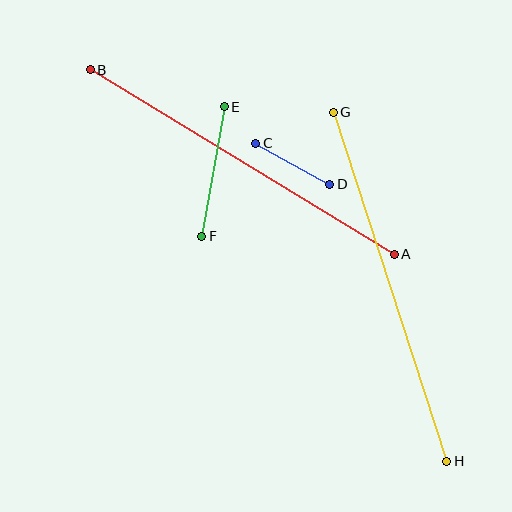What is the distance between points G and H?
The distance is approximately 367 pixels.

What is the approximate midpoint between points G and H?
The midpoint is at approximately (390, 287) pixels.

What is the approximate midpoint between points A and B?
The midpoint is at approximately (242, 162) pixels.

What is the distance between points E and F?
The distance is approximately 132 pixels.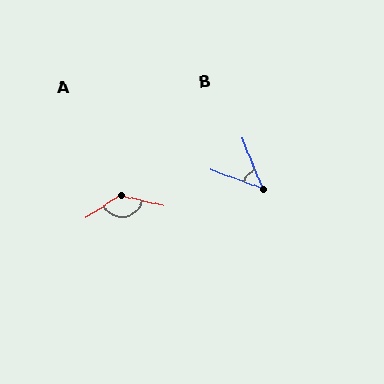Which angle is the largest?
A, at approximately 134 degrees.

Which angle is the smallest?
B, at approximately 48 degrees.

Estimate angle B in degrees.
Approximately 48 degrees.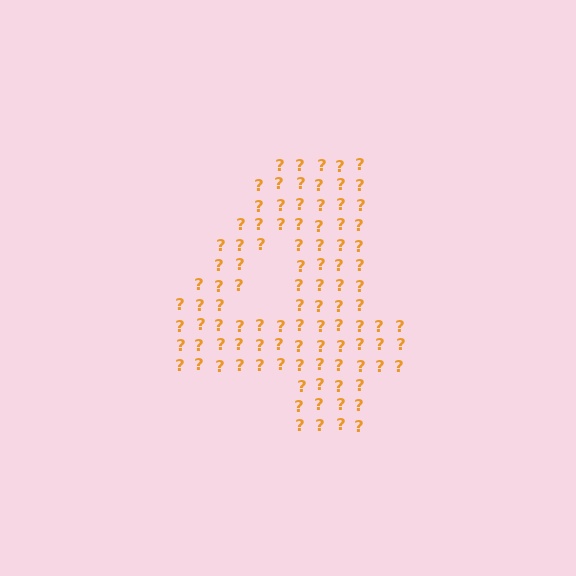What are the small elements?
The small elements are question marks.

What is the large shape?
The large shape is the digit 4.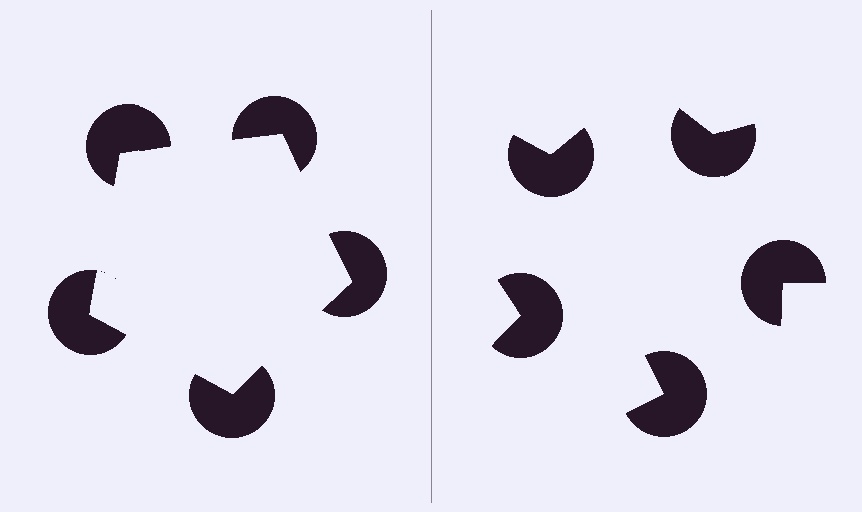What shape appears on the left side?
An illusory pentagon.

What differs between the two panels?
The pac-man discs are positioned identically on both sides; only the wedge orientations differ. On the left they align to a pentagon; on the right they are misaligned.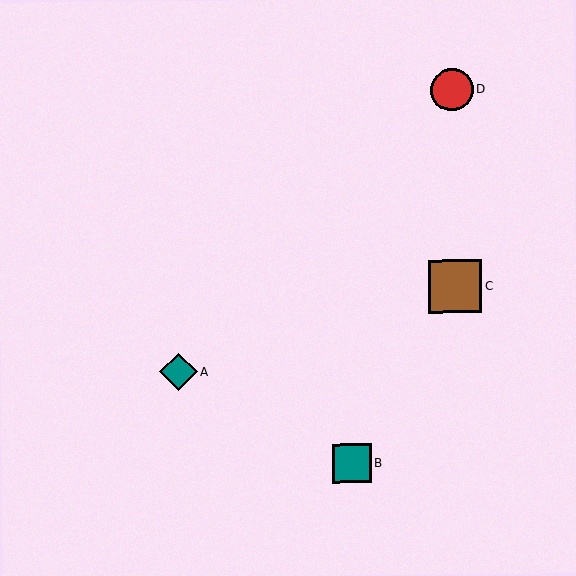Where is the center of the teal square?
The center of the teal square is at (352, 464).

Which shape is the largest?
The brown square (labeled C) is the largest.